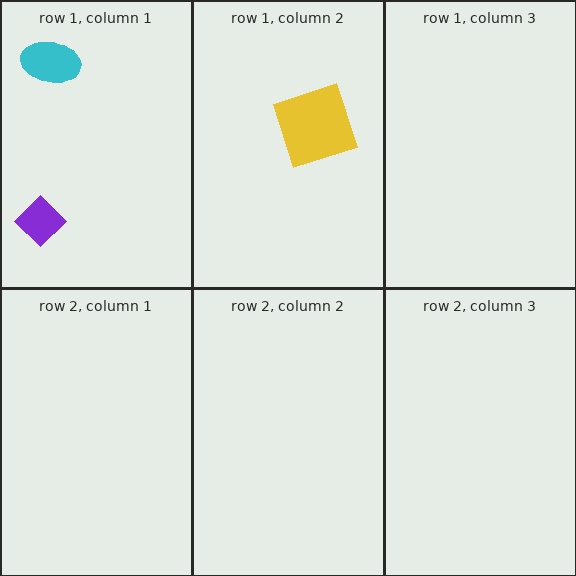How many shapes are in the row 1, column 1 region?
2.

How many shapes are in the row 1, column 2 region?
1.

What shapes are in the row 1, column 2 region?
The yellow square.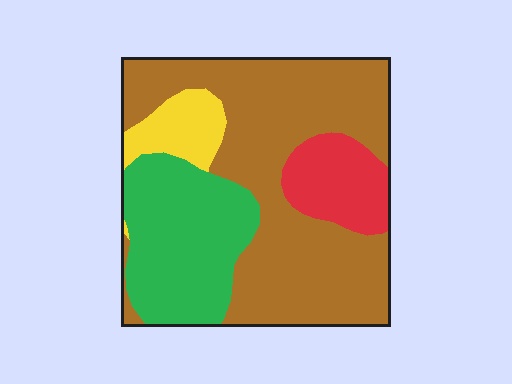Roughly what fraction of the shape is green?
Green takes up between a quarter and a half of the shape.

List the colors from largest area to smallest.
From largest to smallest: brown, green, red, yellow.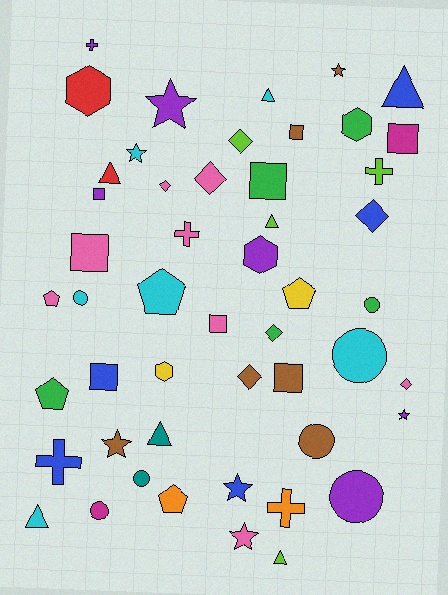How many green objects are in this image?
There are 5 green objects.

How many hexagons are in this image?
There are 4 hexagons.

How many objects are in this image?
There are 50 objects.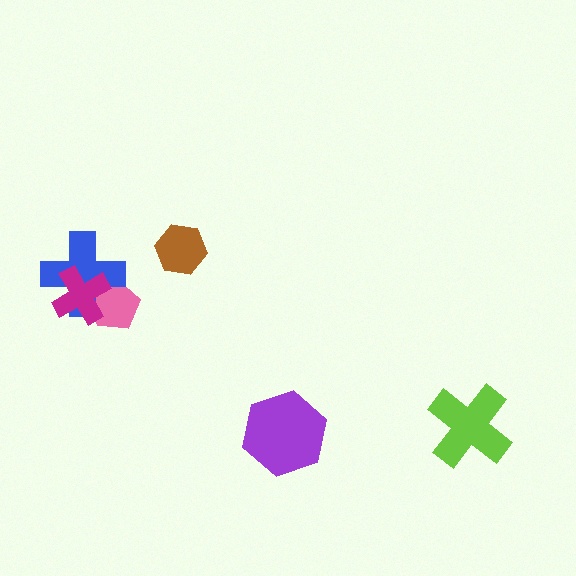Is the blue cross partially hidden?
Yes, it is partially covered by another shape.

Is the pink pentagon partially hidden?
Yes, it is partially covered by another shape.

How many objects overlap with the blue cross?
2 objects overlap with the blue cross.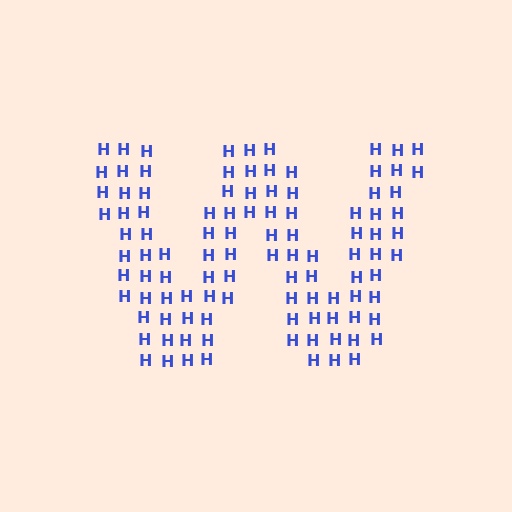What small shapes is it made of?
It is made of small letter H's.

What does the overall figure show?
The overall figure shows the letter W.